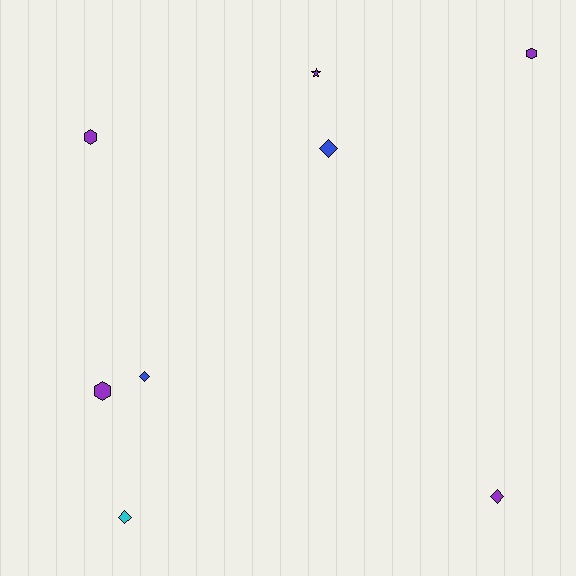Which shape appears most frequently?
Diamond, with 4 objects.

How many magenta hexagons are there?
There are no magenta hexagons.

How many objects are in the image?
There are 8 objects.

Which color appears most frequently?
Purple, with 5 objects.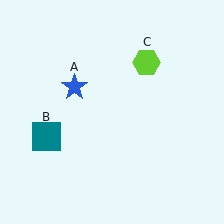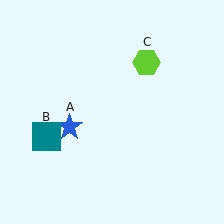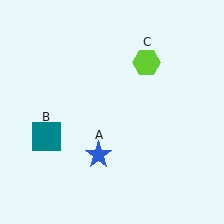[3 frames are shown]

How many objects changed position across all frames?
1 object changed position: blue star (object A).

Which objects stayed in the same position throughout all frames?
Teal square (object B) and lime hexagon (object C) remained stationary.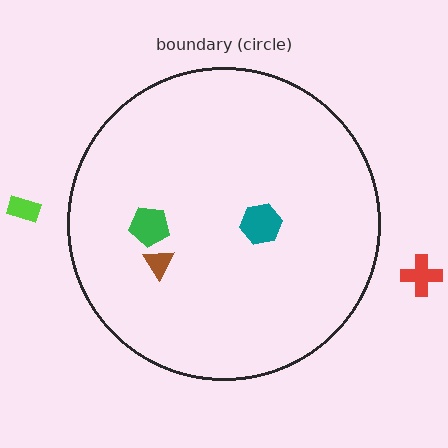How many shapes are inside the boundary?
3 inside, 2 outside.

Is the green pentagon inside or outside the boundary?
Inside.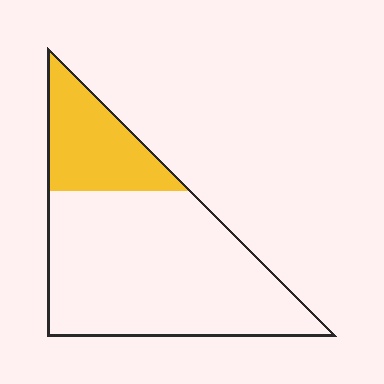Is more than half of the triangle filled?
No.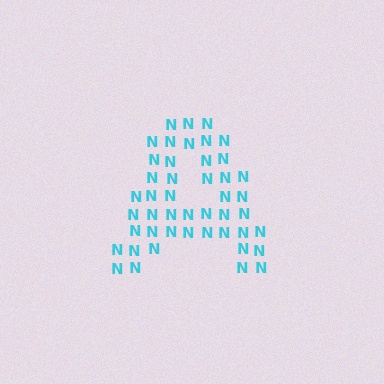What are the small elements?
The small elements are letter N's.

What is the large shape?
The large shape is the letter A.